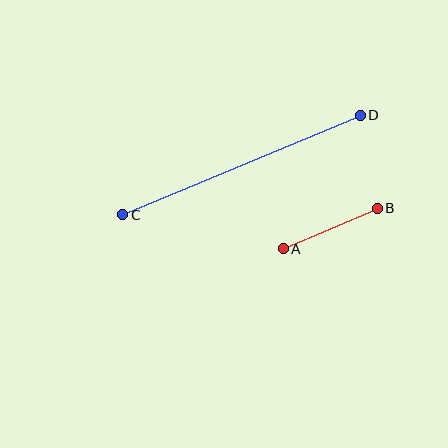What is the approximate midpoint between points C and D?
The midpoint is at approximately (242, 165) pixels.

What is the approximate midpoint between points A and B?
The midpoint is at approximately (330, 228) pixels.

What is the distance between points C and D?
The distance is approximately 258 pixels.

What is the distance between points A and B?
The distance is approximately 102 pixels.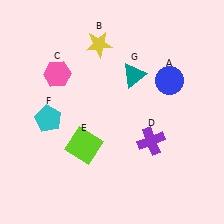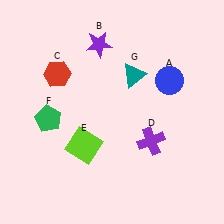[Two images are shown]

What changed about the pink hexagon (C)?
In Image 1, C is pink. In Image 2, it changed to red.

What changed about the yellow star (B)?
In Image 1, B is yellow. In Image 2, it changed to purple.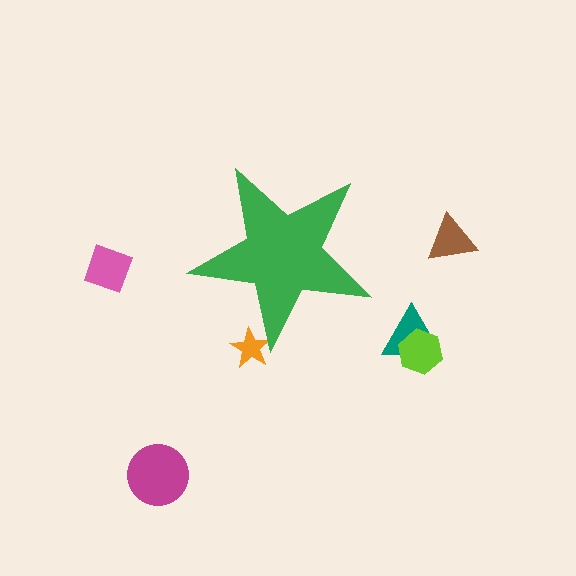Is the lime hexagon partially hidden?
No, the lime hexagon is fully visible.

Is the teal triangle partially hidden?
No, the teal triangle is fully visible.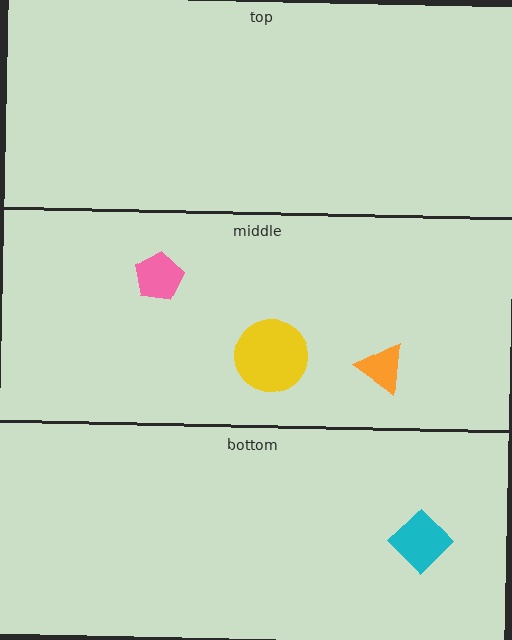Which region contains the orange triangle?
The middle region.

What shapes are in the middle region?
The pink pentagon, the yellow circle, the orange triangle.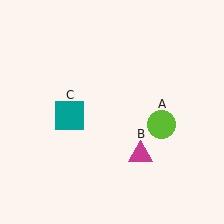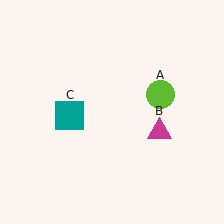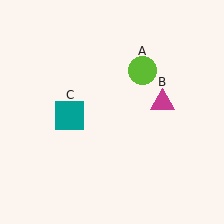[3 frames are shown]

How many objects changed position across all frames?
2 objects changed position: lime circle (object A), magenta triangle (object B).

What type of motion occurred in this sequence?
The lime circle (object A), magenta triangle (object B) rotated counterclockwise around the center of the scene.